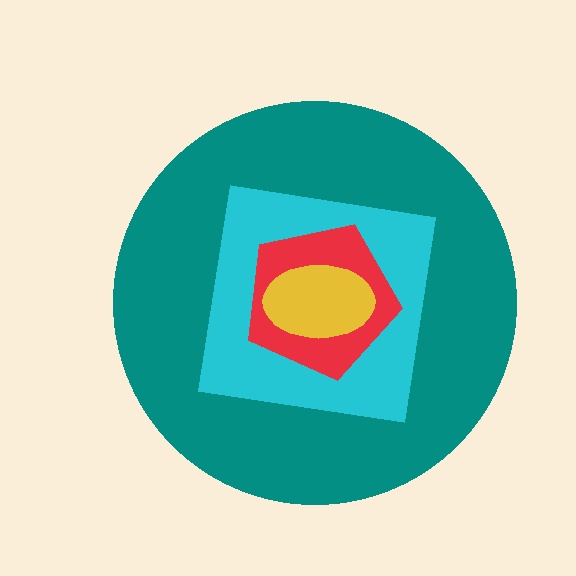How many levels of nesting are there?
4.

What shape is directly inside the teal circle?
The cyan square.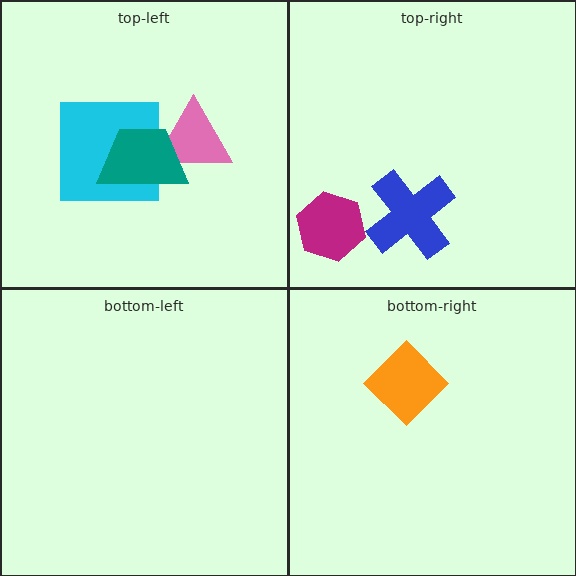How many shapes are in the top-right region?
2.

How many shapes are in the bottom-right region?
1.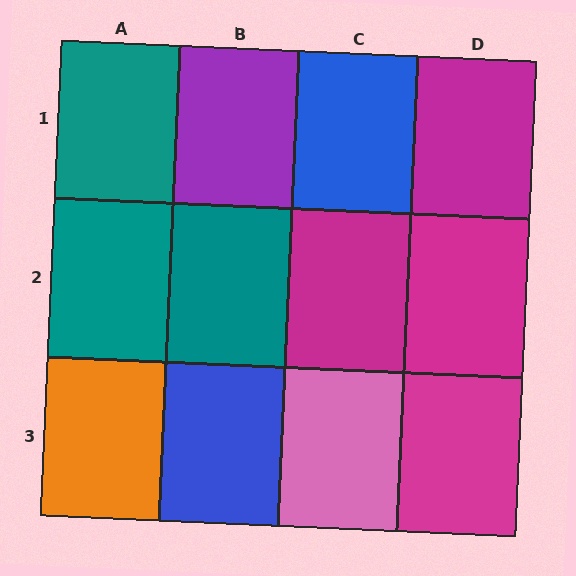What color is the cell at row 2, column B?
Teal.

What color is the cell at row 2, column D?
Magenta.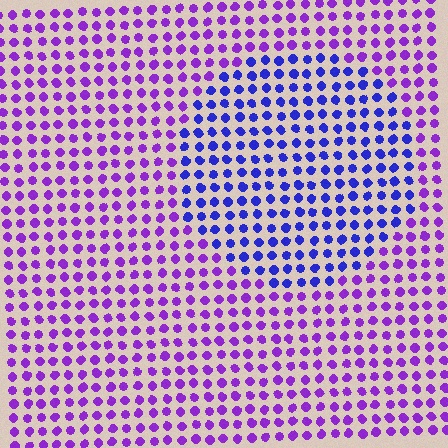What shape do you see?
I see a circle.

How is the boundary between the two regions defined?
The boundary is defined purely by a slight shift in hue (about 39 degrees). Spacing, size, and orientation are identical on both sides.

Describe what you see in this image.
The image is filled with small purple elements in a uniform arrangement. A circle-shaped region is visible where the elements are tinted to a slightly different hue, forming a subtle color boundary.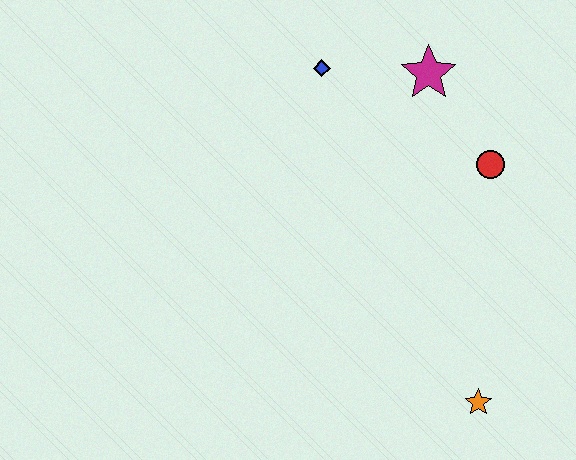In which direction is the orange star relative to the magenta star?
The orange star is below the magenta star.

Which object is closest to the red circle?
The magenta star is closest to the red circle.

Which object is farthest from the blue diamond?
The orange star is farthest from the blue diamond.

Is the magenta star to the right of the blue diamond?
Yes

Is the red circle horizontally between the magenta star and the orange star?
No